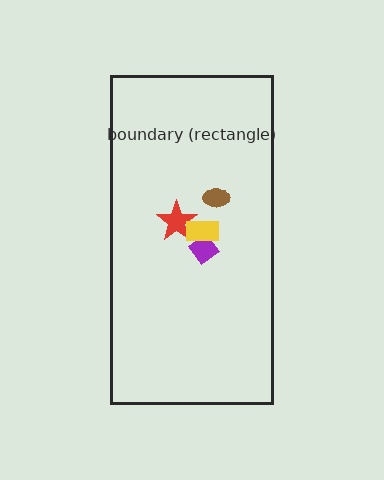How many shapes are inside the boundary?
4 inside, 0 outside.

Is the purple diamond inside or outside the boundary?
Inside.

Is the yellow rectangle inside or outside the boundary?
Inside.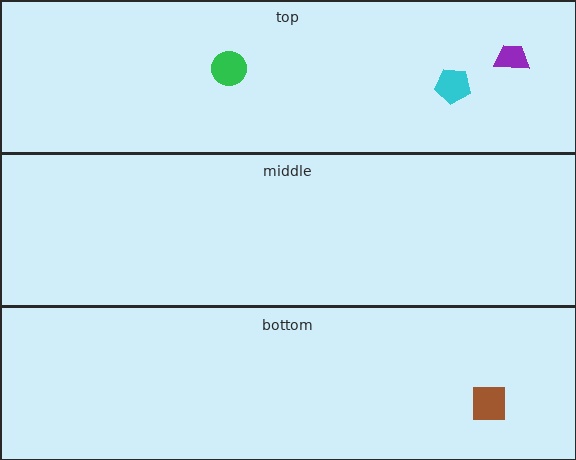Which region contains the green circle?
The top region.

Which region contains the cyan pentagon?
The top region.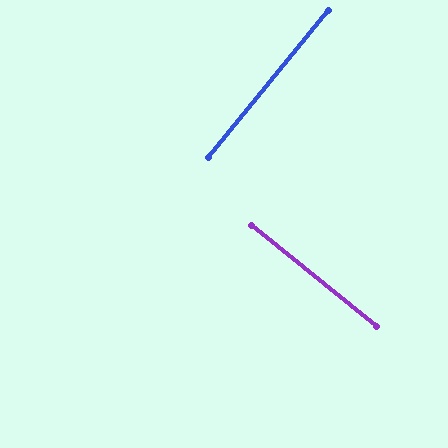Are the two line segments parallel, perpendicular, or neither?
Perpendicular — they meet at approximately 89°.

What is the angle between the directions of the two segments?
Approximately 89 degrees.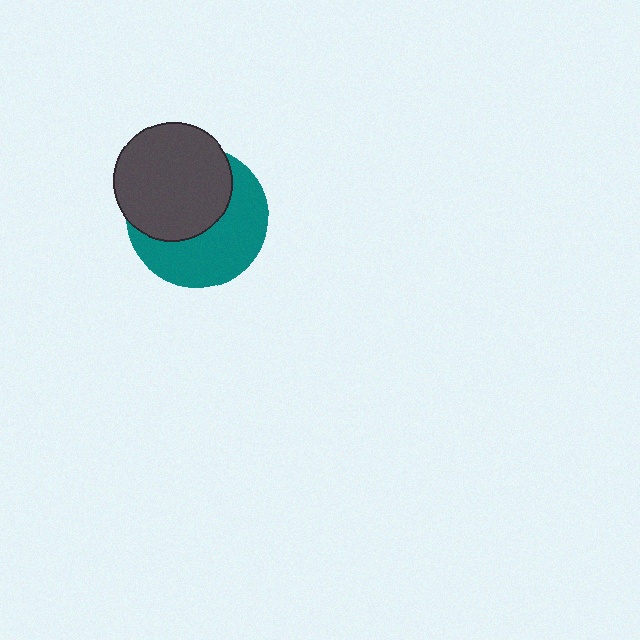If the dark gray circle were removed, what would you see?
You would see the complete teal circle.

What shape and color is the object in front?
The object in front is a dark gray circle.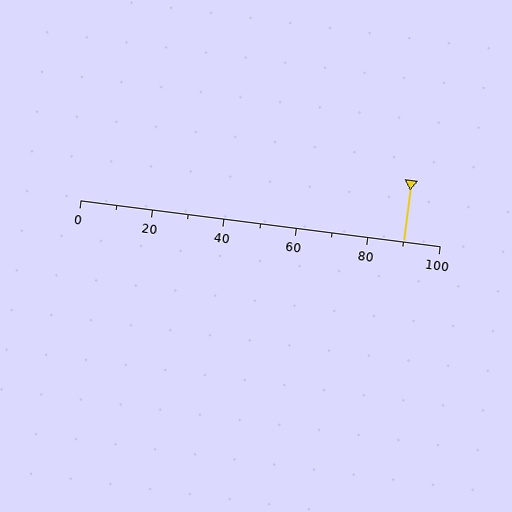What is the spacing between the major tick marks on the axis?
The major ticks are spaced 20 apart.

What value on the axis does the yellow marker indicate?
The marker indicates approximately 90.